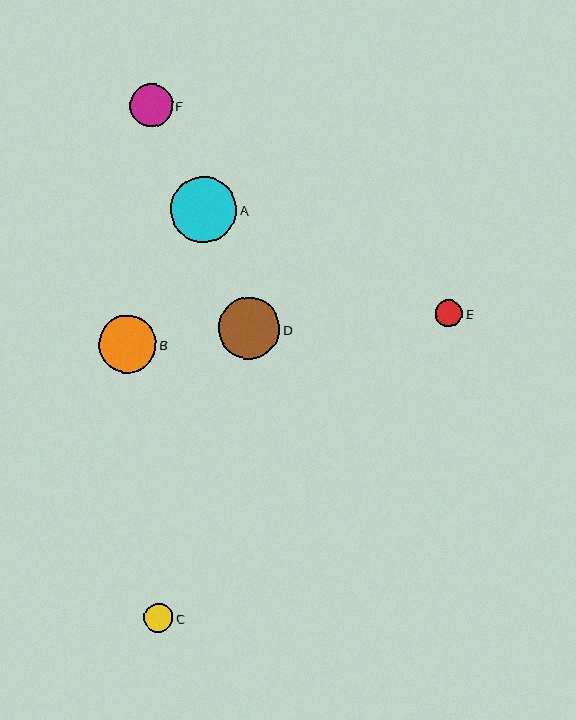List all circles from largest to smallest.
From largest to smallest: A, D, B, F, C, E.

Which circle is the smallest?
Circle E is the smallest with a size of approximately 27 pixels.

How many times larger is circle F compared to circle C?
Circle F is approximately 1.5 times the size of circle C.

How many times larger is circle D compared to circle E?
Circle D is approximately 2.3 times the size of circle E.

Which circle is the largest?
Circle A is the largest with a size of approximately 66 pixels.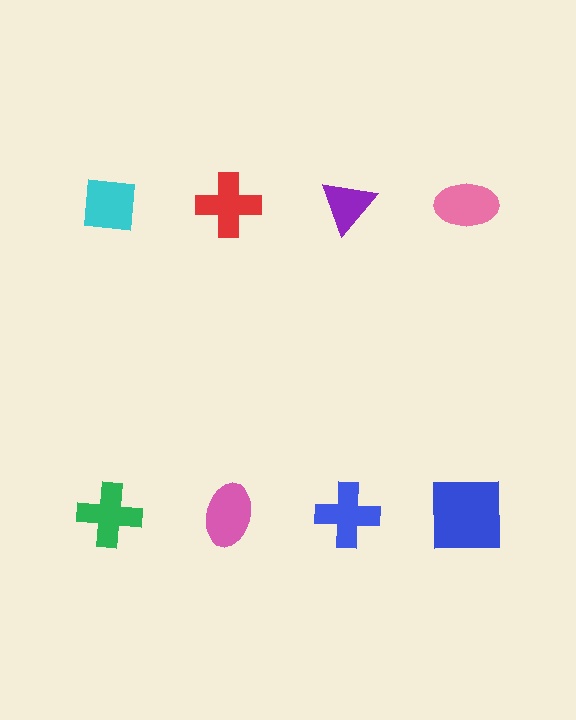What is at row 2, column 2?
A pink ellipse.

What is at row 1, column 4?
A pink ellipse.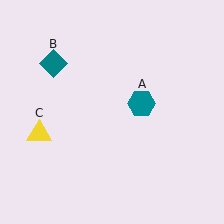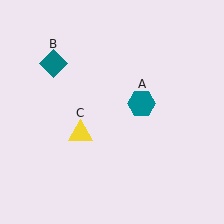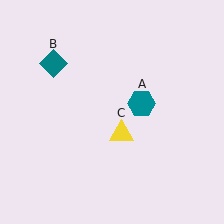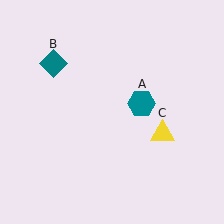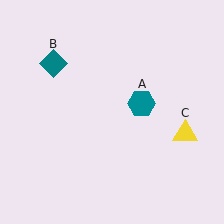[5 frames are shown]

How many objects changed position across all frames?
1 object changed position: yellow triangle (object C).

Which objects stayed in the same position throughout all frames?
Teal hexagon (object A) and teal diamond (object B) remained stationary.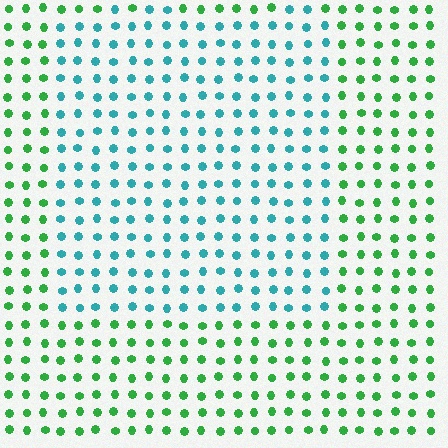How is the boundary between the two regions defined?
The boundary is defined purely by a slight shift in hue (about 54 degrees). Spacing, size, and orientation are identical on both sides.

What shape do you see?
I see a rectangle.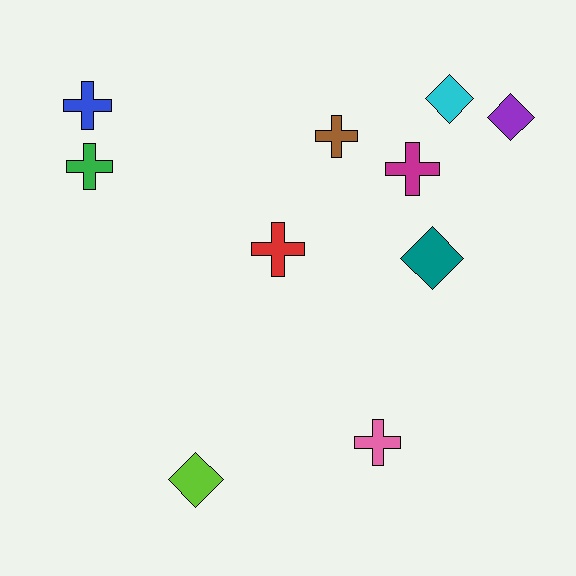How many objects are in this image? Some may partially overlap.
There are 10 objects.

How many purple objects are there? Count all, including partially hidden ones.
There is 1 purple object.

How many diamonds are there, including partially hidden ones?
There are 4 diamonds.